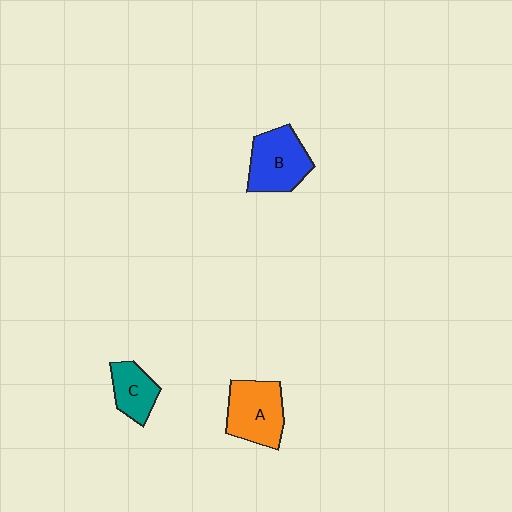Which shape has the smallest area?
Shape C (teal).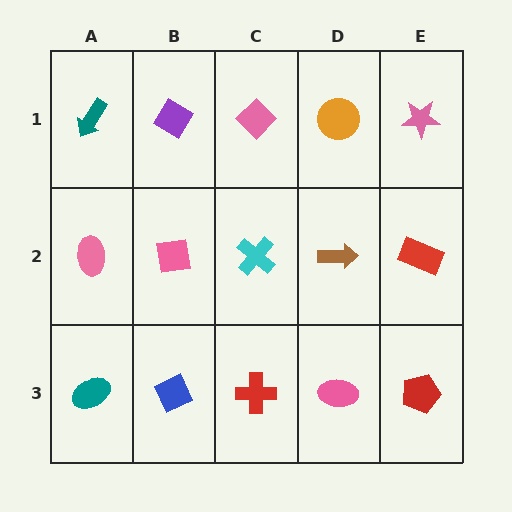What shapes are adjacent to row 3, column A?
A pink ellipse (row 2, column A), a blue diamond (row 3, column B).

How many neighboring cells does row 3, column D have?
3.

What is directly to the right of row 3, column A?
A blue diamond.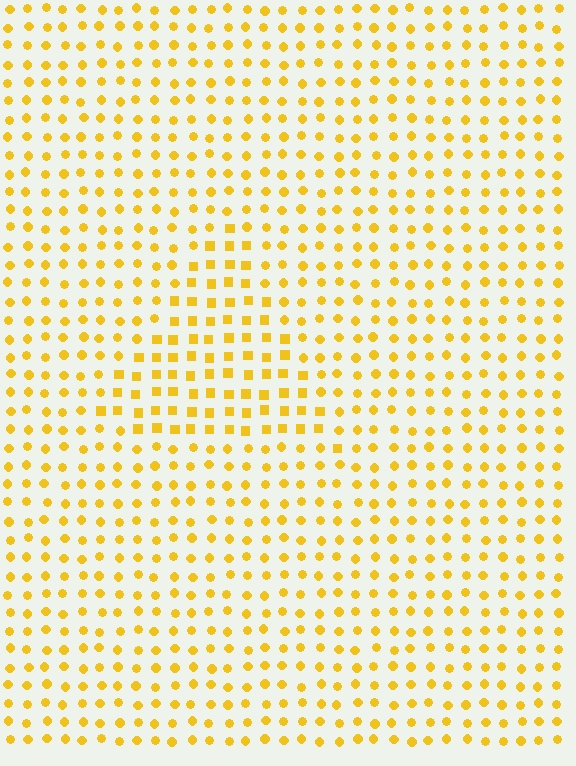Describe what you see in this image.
The image is filled with small yellow elements arranged in a uniform grid. A triangle-shaped region contains squares, while the surrounding area contains circles. The boundary is defined purely by the change in element shape.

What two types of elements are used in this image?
The image uses squares inside the triangle region and circles outside it.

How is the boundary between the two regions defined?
The boundary is defined by a change in element shape: squares inside vs. circles outside. All elements share the same color and spacing.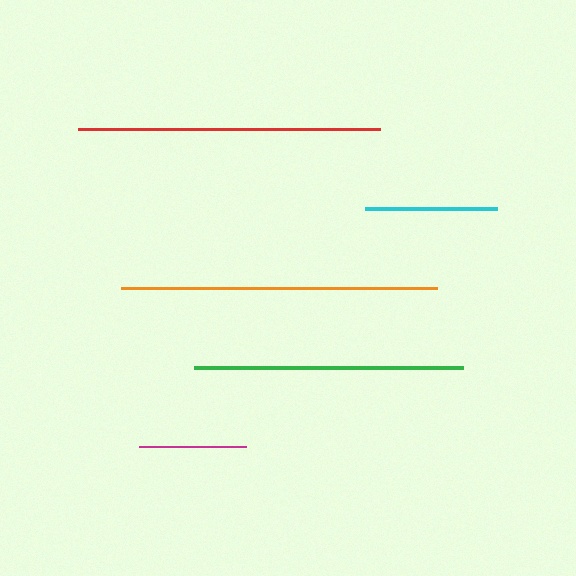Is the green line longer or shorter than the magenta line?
The green line is longer than the magenta line.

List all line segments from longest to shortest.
From longest to shortest: orange, red, green, cyan, magenta.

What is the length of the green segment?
The green segment is approximately 268 pixels long.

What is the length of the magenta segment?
The magenta segment is approximately 107 pixels long.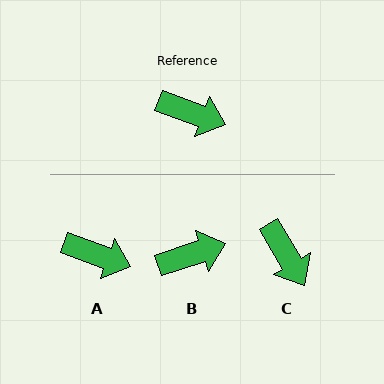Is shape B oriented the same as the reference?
No, it is off by about 39 degrees.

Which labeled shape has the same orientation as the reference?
A.